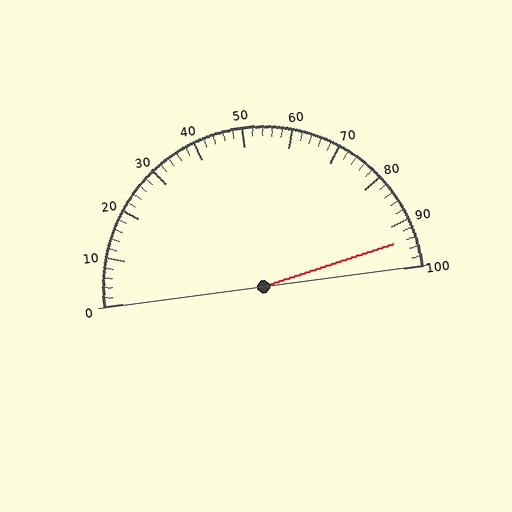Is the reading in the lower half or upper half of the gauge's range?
The reading is in the upper half of the range (0 to 100).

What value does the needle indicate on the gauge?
The needle indicates approximately 94.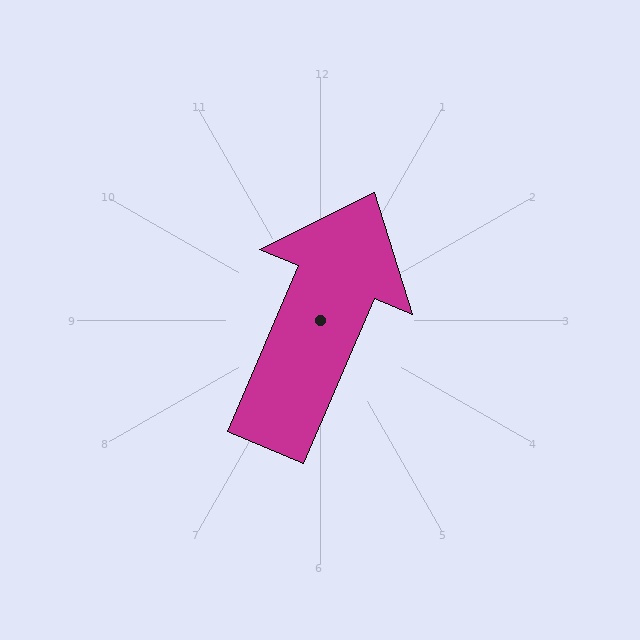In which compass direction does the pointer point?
Northeast.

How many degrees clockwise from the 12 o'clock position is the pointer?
Approximately 23 degrees.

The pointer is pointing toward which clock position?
Roughly 1 o'clock.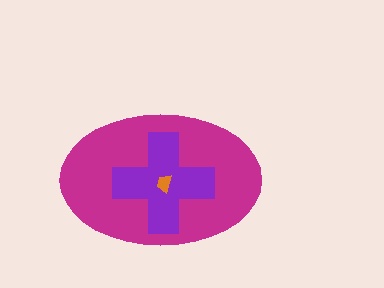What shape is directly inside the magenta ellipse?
The purple cross.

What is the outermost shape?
The magenta ellipse.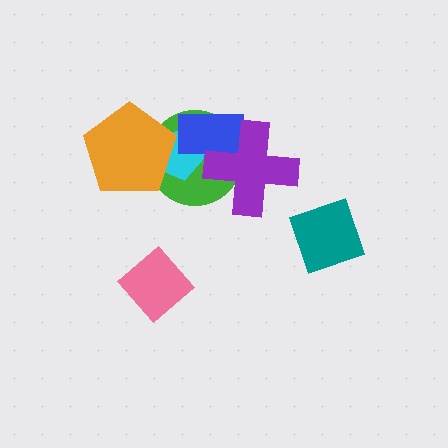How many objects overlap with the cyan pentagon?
3 objects overlap with the cyan pentagon.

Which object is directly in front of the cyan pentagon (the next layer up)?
The blue rectangle is directly in front of the cyan pentagon.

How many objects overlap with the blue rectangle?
3 objects overlap with the blue rectangle.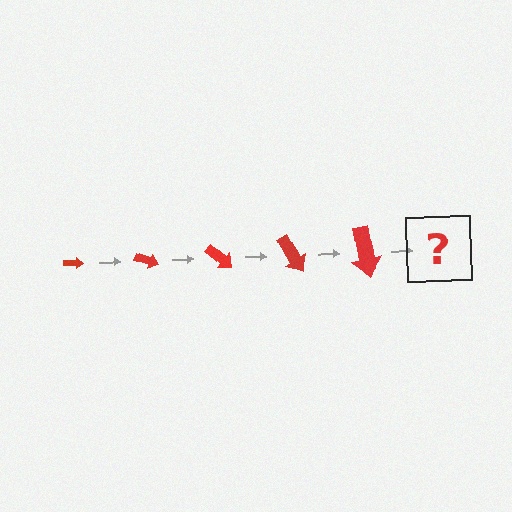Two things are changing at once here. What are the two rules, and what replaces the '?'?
The two rules are that the arrow grows larger each step and it rotates 20 degrees each step. The '?' should be an arrow, larger than the previous one and rotated 100 degrees from the start.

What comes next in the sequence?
The next element should be an arrow, larger than the previous one and rotated 100 degrees from the start.